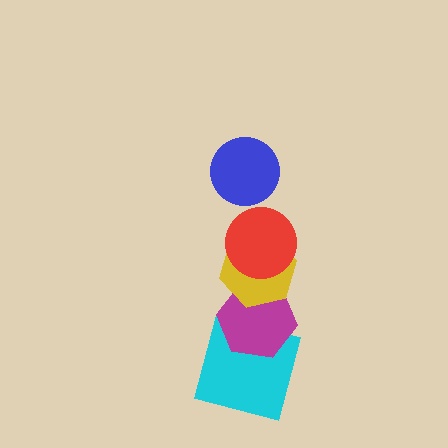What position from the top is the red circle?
The red circle is 2nd from the top.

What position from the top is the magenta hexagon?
The magenta hexagon is 4th from the top.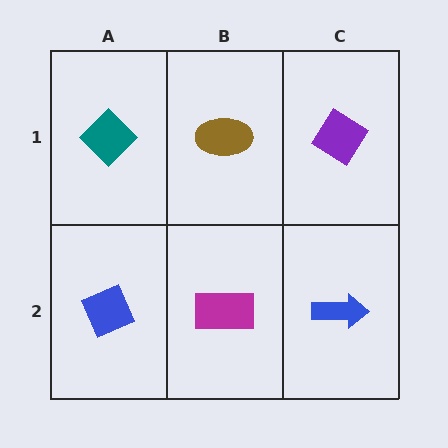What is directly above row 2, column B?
A brown ellipse.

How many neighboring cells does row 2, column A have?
2.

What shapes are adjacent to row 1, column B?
A magenta rectangle (row 2, column B), a teal diamond (row 1, column A), a purple diamond (row 1, column C).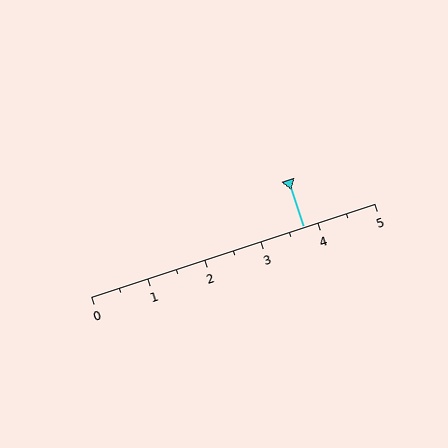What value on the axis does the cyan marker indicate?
The marker indicates approximately 3.8.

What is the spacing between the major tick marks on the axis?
The major ticks are spaced 1 apart.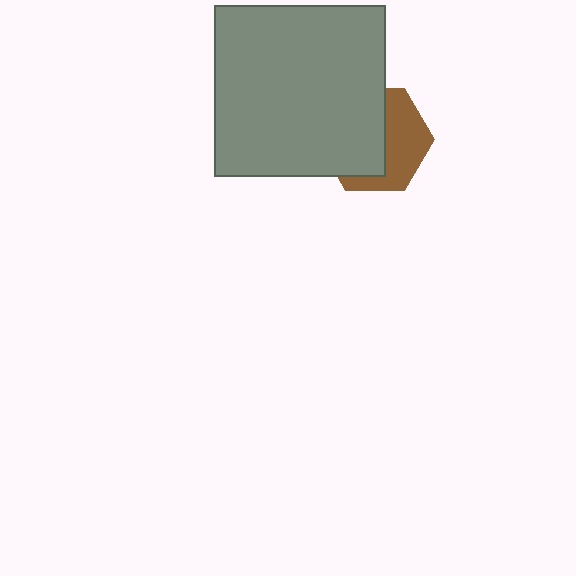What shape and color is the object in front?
The object in front is a gray square.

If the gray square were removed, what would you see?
You would see the complete brown hexagon.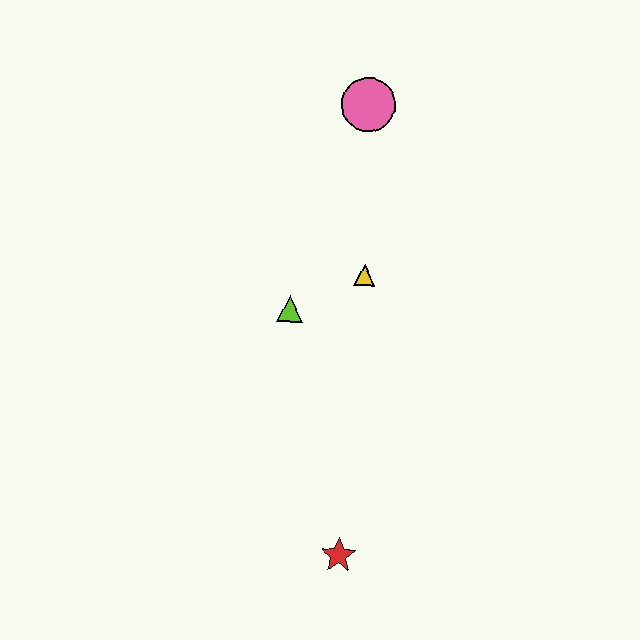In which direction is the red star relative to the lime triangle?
The red star is below the lime triangle.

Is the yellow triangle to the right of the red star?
Yes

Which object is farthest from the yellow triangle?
The red star is farthest from the yellow triangle.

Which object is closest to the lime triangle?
The yellow triangle is closest to the lime triangle.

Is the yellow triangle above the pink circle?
No